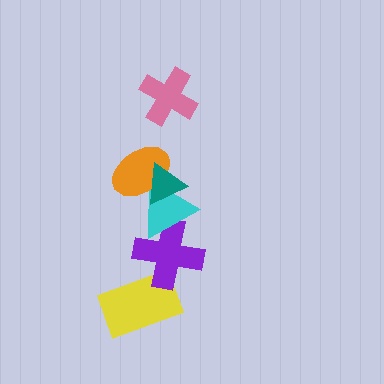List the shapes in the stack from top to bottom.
From top to bottom: the pink cross, the teal triangle, the orange ellipse, the cyan triangle, the purple cross, the yellow rectangle.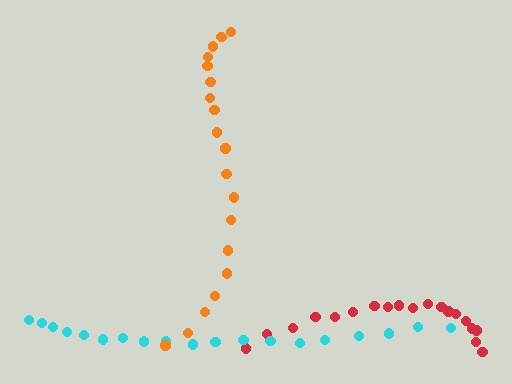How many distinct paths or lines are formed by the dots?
There are 3 distinct paths.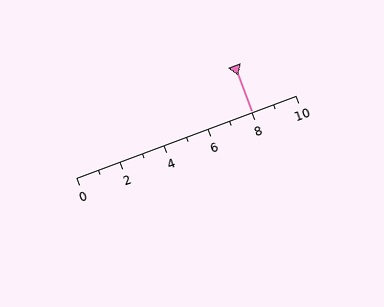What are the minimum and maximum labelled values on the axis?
The axis runs from 0 to 10.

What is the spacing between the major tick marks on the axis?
The major ticks are spaced 2 apart.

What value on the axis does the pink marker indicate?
The marker indicates approximately 8.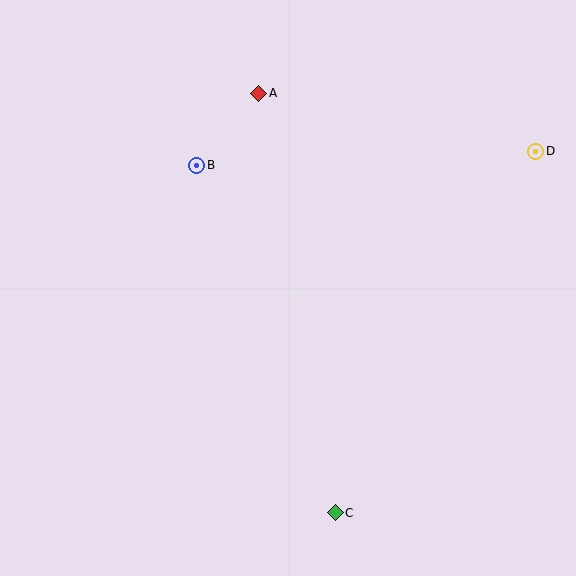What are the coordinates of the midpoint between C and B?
The midpoint between C and B is at (266, 339).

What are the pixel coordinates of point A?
Point A is at (259, 93).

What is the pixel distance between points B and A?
The distance between B and A is 95 pixels.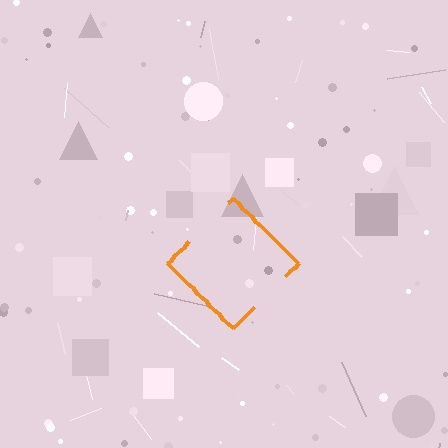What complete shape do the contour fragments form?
The contour fragments form a diamond.